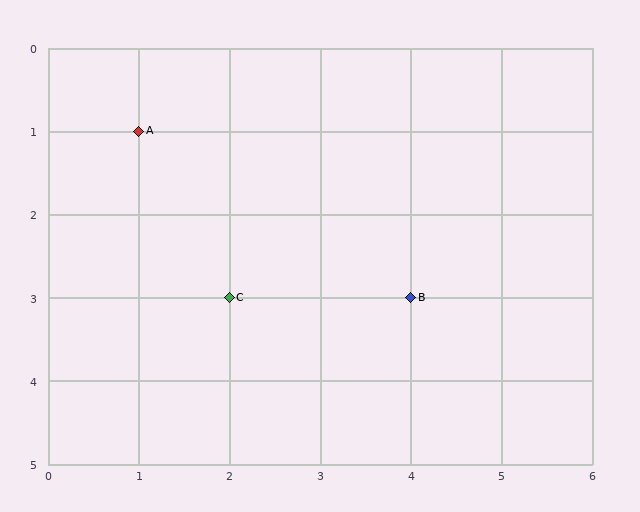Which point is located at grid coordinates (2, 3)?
Point C is at (2, 3).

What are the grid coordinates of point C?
Point C is at grid coordinates (2, 3).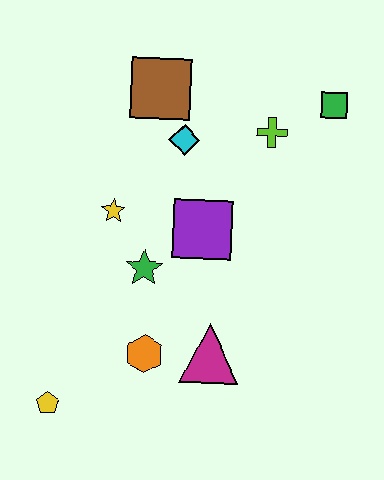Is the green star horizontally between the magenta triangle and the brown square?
No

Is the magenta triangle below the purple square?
Yes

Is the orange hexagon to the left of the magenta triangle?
Yes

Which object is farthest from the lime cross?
The yellow pentagon is farthest from the lime cross.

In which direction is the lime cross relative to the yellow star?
The lime cross is to the right of the yellow star.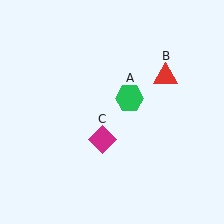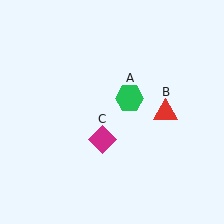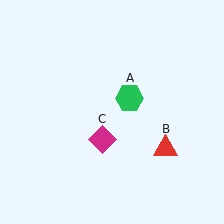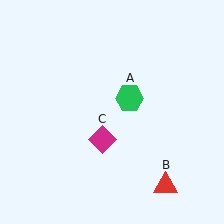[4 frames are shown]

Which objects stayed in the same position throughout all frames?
Green hexagon (object A) and magenta diamond (object C) remained stationary.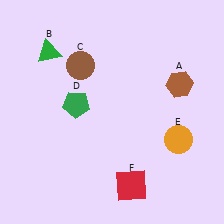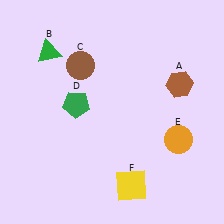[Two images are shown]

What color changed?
The square (F) changed from red in Image 1 to yellow in Image 2.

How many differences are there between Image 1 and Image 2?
There is 1 difference between the two images.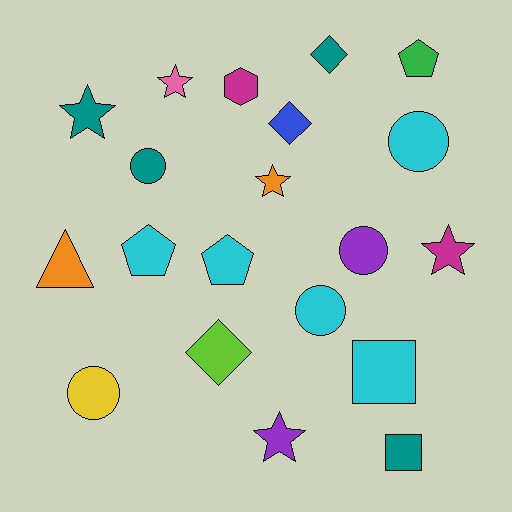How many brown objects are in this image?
There are no brown objects.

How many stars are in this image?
There are 5 stars.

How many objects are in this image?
There are 20 objects.